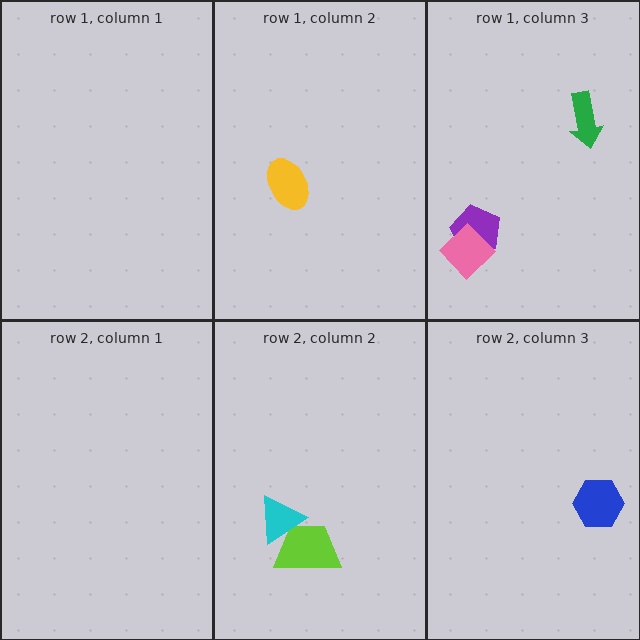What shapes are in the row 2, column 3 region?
The blue hexagon.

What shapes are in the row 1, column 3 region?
The purple pentagon, the pink diamond, the green arrow.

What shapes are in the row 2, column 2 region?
The lime trapezoid, the cyan triangle.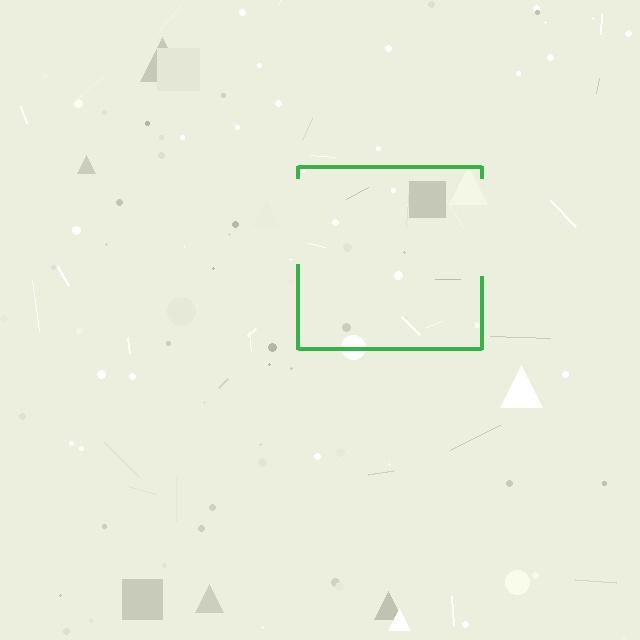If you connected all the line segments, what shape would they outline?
They would outline a square.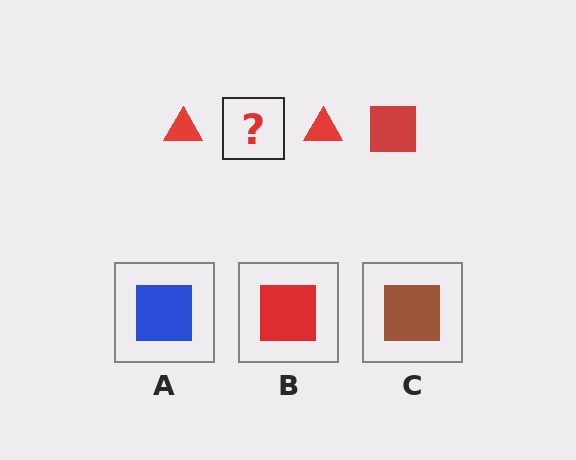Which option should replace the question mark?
Option B.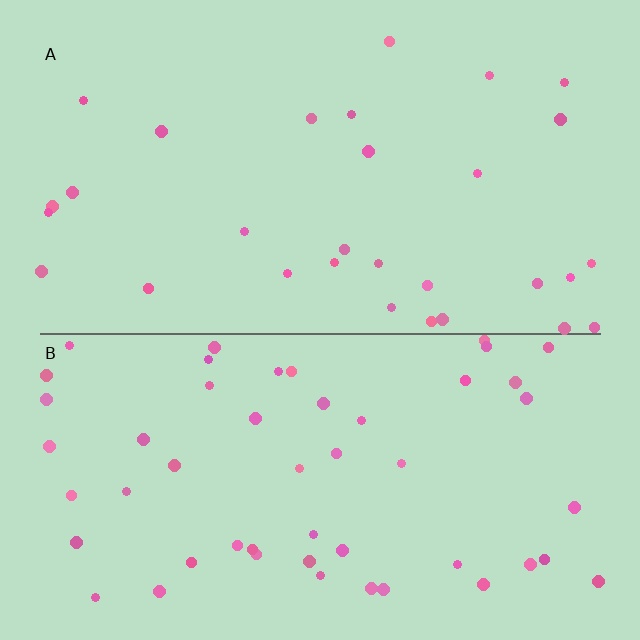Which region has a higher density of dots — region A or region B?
B (the bottom).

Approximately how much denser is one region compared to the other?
Approximately 1.7× — region B over region A.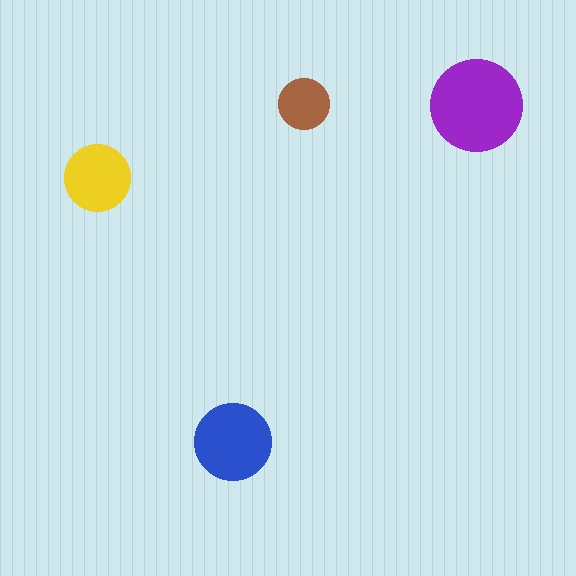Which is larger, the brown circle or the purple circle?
The purple one.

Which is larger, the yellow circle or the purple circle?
The purple one.